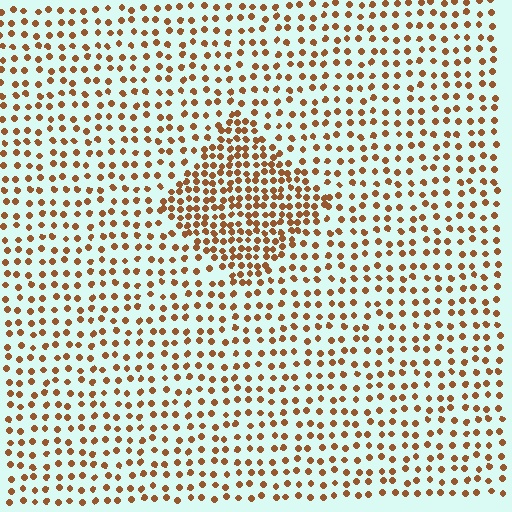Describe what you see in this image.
The image contains small brown elements arranged at two different densities. A diamond-shaped region is visible where the elements are more densely packed than the surrounding area.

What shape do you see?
I see a diamond.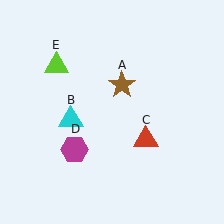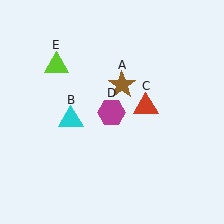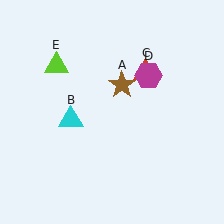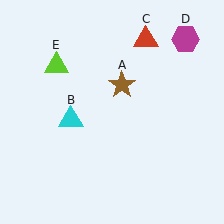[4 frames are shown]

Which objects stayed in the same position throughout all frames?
Brown star (object A) and cyan triangle (object B) and lime triangle (object E) remained stationary.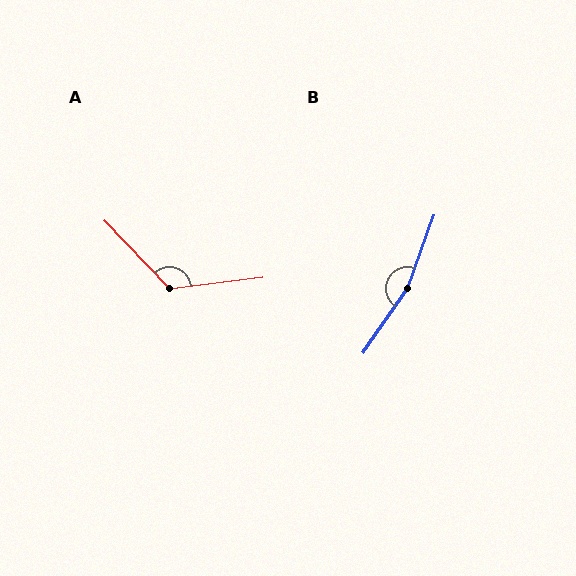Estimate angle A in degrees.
Approximately 126 degrees.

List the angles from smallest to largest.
A (126°), B (165°).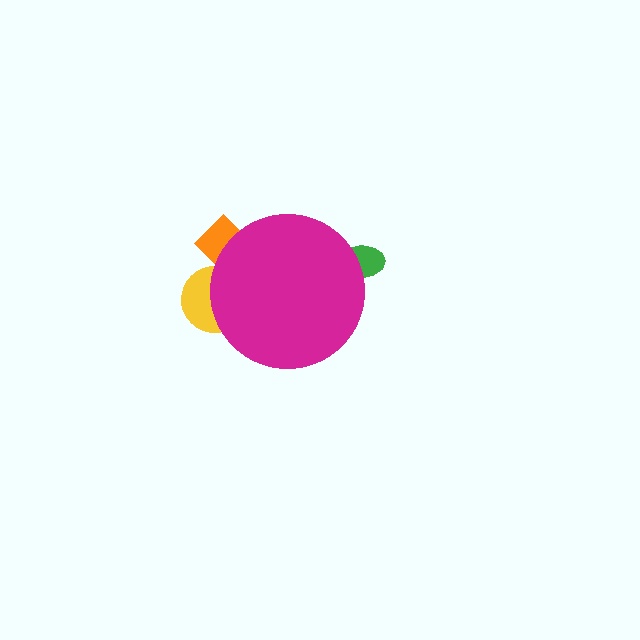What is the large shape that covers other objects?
A magenta circle.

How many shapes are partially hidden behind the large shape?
3 shapes are partially hidden.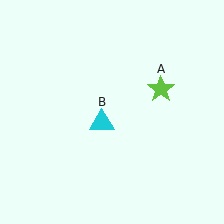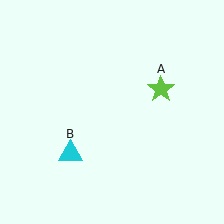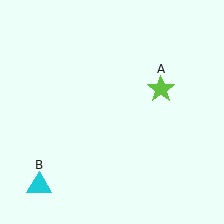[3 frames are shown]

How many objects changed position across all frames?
1 object changed position: cyan triangle (object B).